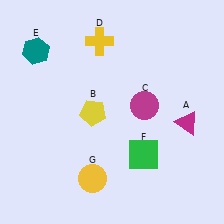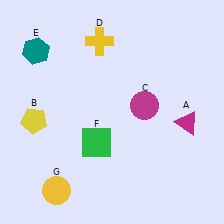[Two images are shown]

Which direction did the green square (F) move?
The green square (F) moved left.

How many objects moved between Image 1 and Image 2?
3 objects moved between the two images.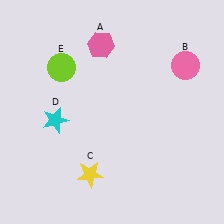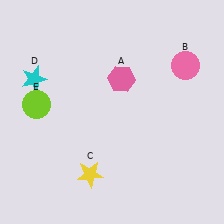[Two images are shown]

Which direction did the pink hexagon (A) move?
The pink hexagon (A) moved down.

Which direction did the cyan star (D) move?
The cyan star (D) moved up.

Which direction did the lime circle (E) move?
The lime circle (E) moved down.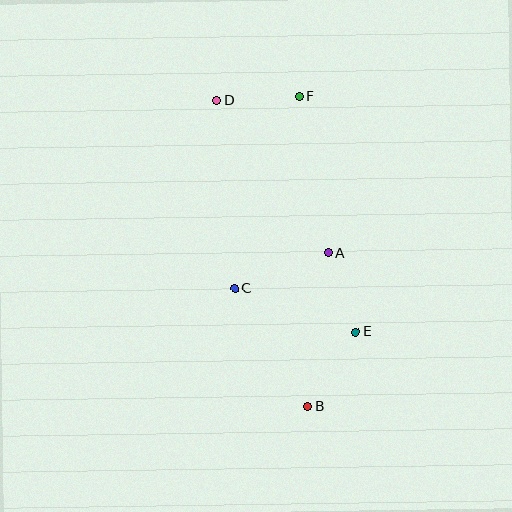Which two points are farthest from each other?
Points B and D are farthest from each other.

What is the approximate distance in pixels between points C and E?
The distance between C and E is approximately 129 pixels.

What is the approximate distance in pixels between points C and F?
The distance between C and F is approximately 203 pixels.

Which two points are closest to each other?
Points D and F are closest to each other.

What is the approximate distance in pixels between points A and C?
The distance between A and C is approximately 100 pixels.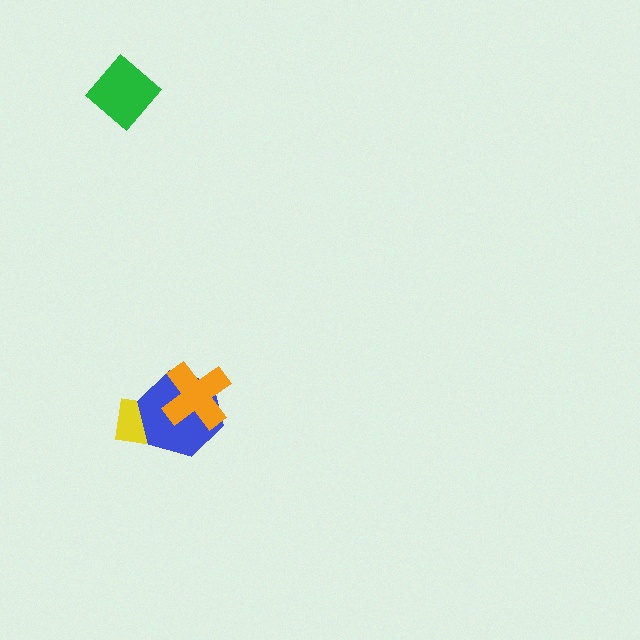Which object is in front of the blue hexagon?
The orange cross is in front of the blue hexagon.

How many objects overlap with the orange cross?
1 object overlaps with the orange cross.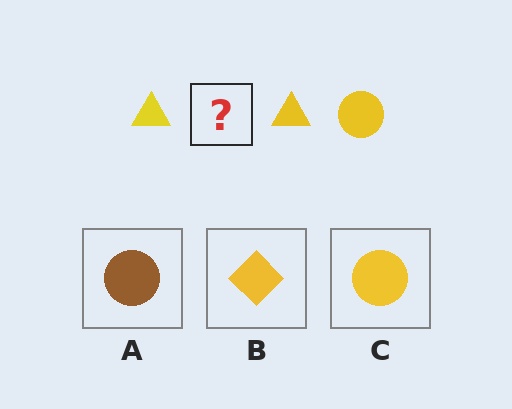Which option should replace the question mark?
Option C.